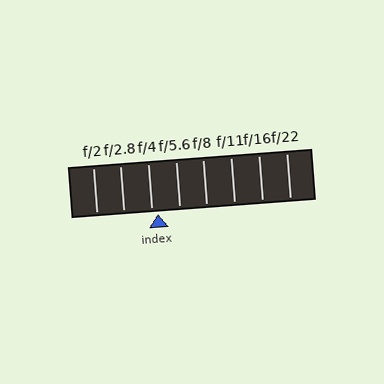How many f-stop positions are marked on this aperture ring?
There are 8 f-stop positions marked.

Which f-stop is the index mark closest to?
The index mark is closest to f/4.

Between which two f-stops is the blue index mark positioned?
The index mark is between f/4 and f/5.6.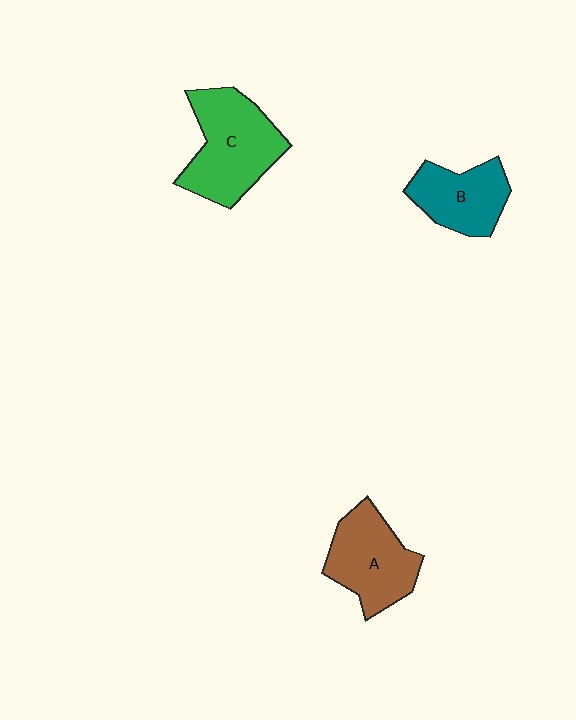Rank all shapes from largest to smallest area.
From largest to smallest: C (green), A (brown), B (teal).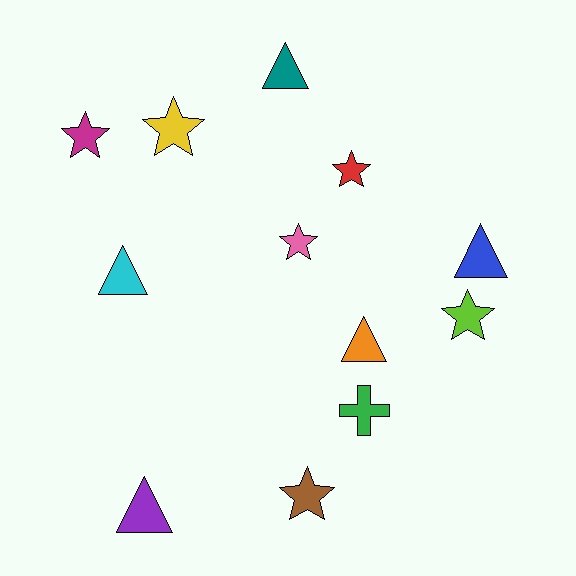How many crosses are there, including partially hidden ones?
There is 1 cross.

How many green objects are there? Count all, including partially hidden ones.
There is 1 green object.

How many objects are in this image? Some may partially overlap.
There are 12 objects.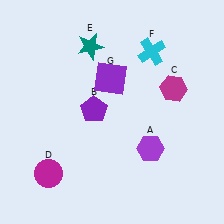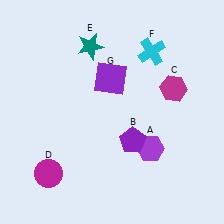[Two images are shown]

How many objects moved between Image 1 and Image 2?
1 object moved between the two images.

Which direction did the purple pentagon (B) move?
The purple pentagon (B) moved right.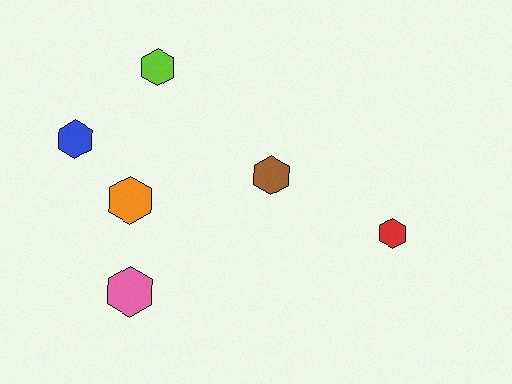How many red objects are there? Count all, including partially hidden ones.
There is 1 red object.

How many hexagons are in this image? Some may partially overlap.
There are 6 hexagons.